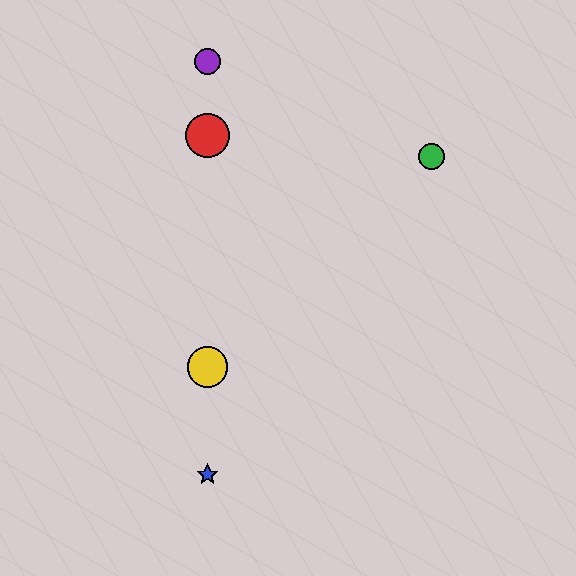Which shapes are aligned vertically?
The red circle, the blue star, the yellow circle, the purple circle are aligned vertically.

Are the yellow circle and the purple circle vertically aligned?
Yes, both are at x≈207.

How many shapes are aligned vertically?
4 shapes (the red circle, the blue star, the yellow circle, the purple circle) are aligned vertically.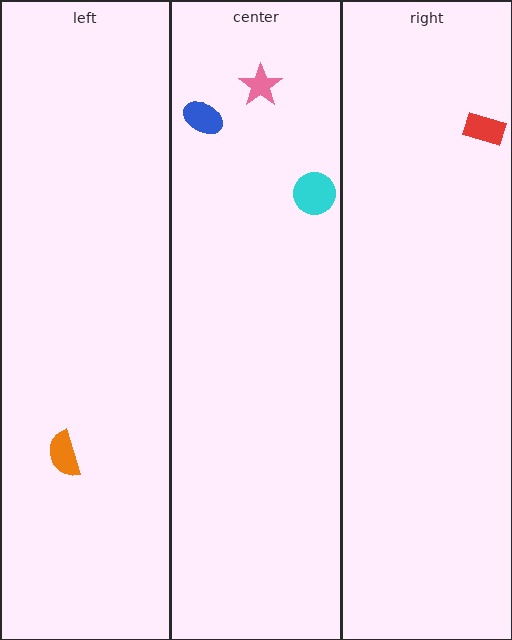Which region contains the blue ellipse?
The center region.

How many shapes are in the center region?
3.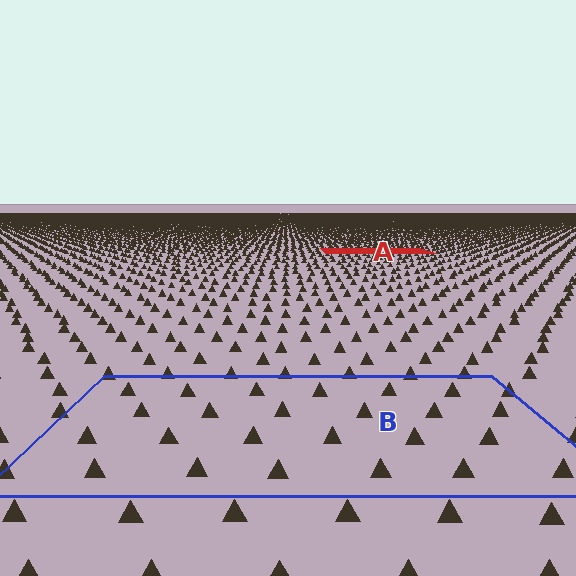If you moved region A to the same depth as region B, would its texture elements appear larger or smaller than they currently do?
They would appear larger. At a closer depth, the same texture elements are projected at a bigger on-screen size.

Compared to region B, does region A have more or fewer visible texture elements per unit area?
Region A has more texture elements per unit area — they are packed more densely because it is farther away.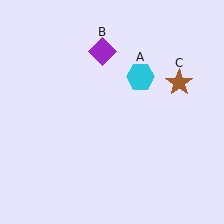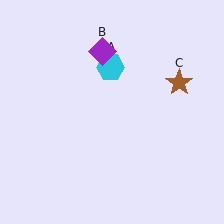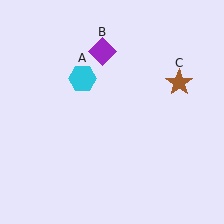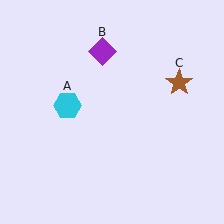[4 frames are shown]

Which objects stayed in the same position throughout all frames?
Purple diamond (object B) and brown star (object C) remained stationary.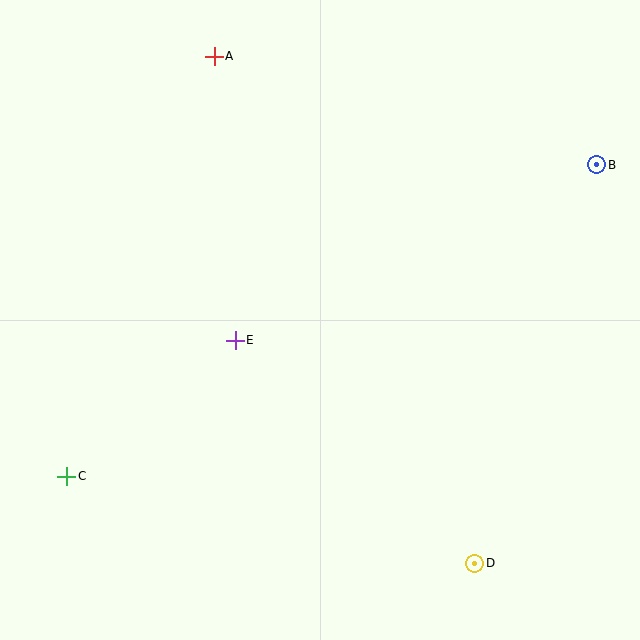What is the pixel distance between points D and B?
The distance between D and B is 417 pixels.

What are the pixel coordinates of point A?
Point A is at (214, 56).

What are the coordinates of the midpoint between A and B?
The midpoint between A and B is at (405, 111).